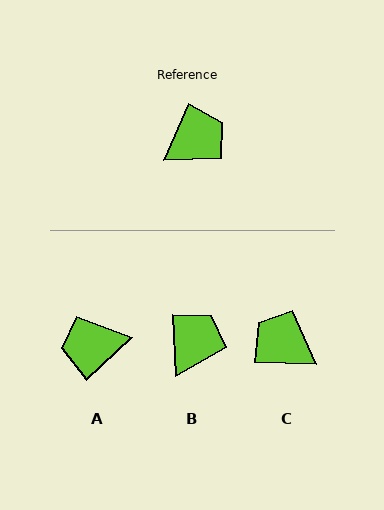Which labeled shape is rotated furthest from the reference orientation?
A, about 156 degrees away.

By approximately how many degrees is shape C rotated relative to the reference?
Approximately 112 degrees counter-clockwise.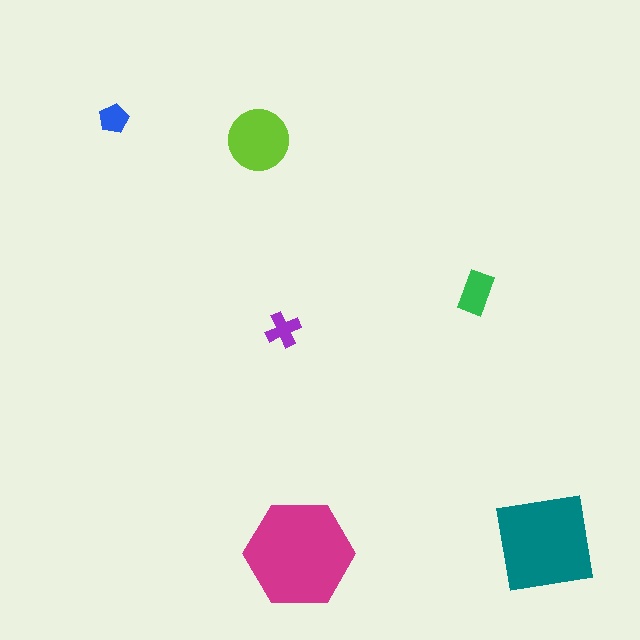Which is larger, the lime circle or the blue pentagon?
The lime circle.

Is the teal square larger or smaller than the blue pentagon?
Larger.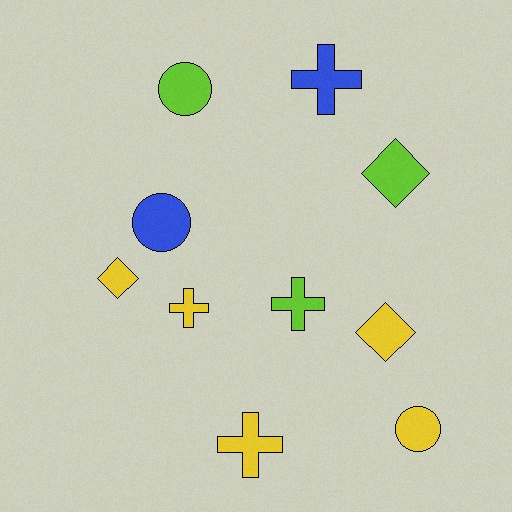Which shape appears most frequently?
Cross, with 4 objects.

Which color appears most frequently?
Yellow, with 5 objects.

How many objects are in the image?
There are 10 objects.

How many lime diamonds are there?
There is 1 lime diamond.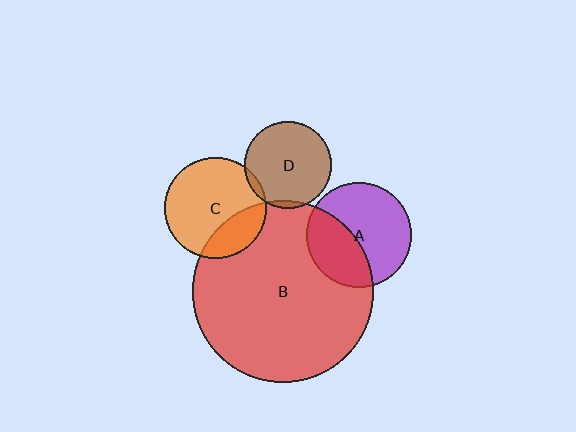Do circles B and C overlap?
Yes.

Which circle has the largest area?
Circle B (red).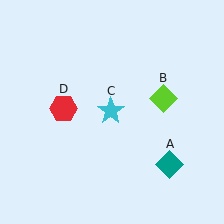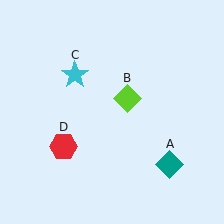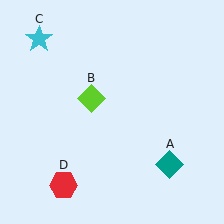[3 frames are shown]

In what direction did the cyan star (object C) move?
The cyan star (object C) moved up and to the left.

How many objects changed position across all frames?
3 objects changed position: lime diamond (object B), cyan star (object C), red hexagon (object D).